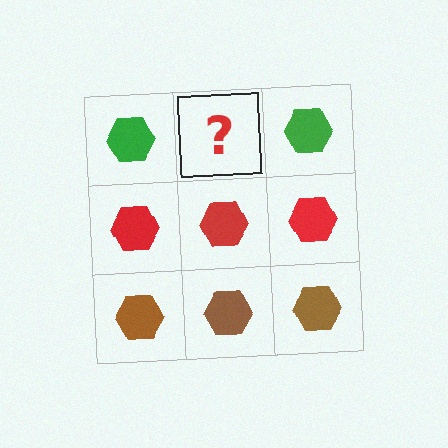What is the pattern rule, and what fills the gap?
The rule is that each row has a consistent color. The gap should be filled with a green hexagon.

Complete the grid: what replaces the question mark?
The question mark should be replaced with a green hexagon.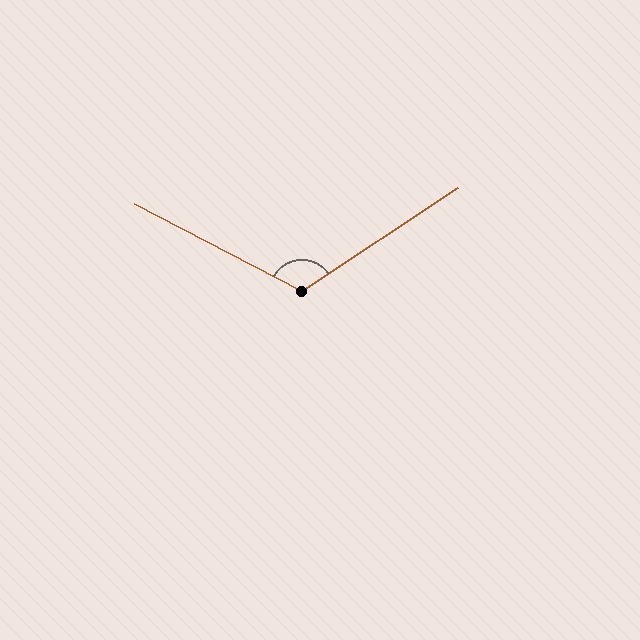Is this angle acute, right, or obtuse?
It is obtuse.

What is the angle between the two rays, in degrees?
Approximately 119 degrees.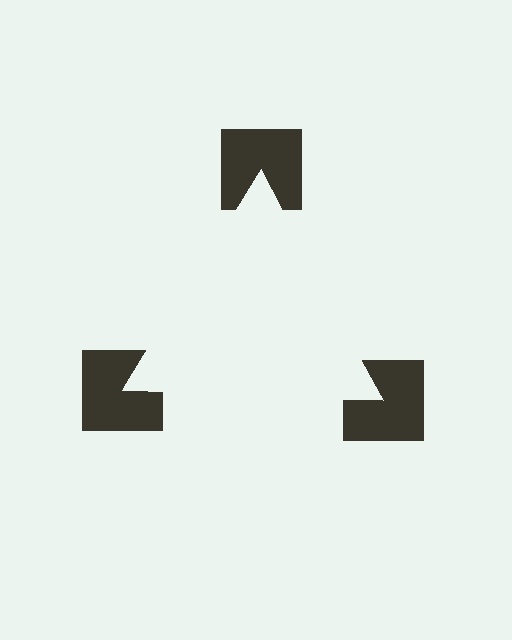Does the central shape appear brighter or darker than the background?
It typically appears slightly brighter than the background, even though no actual brightness change is drawn.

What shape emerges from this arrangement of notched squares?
An illusory triangle — its edges are inferred from the aligned wedge cuts in the notched squares, not physically drawn.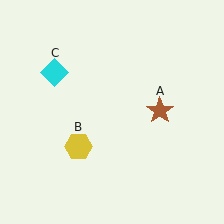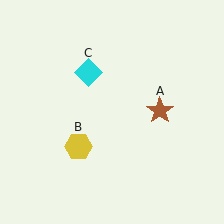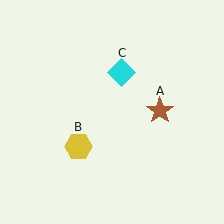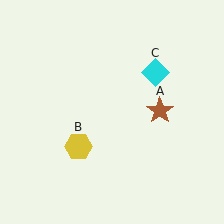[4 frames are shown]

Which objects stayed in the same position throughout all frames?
Brown star (object A) and yellow hexagon (object B) remained stationary.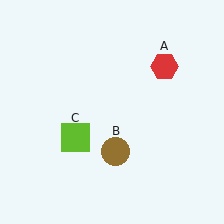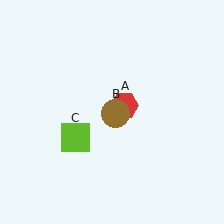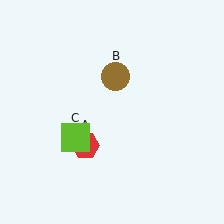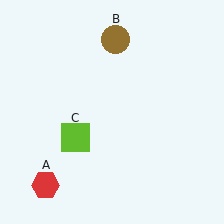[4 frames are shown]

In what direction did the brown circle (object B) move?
The brown circle (object B) moved up.